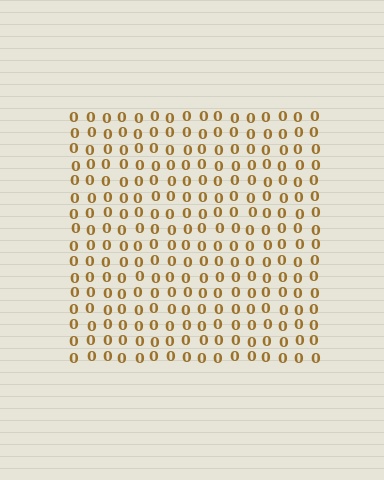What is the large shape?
The large shape is a square.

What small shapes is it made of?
It is made of small digit 0's.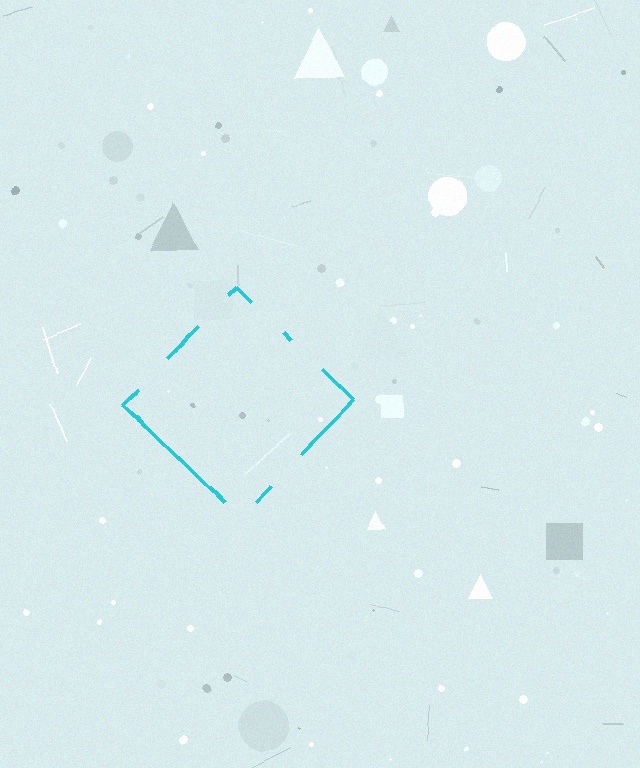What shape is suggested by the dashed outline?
The dashed outline suggests a diamond.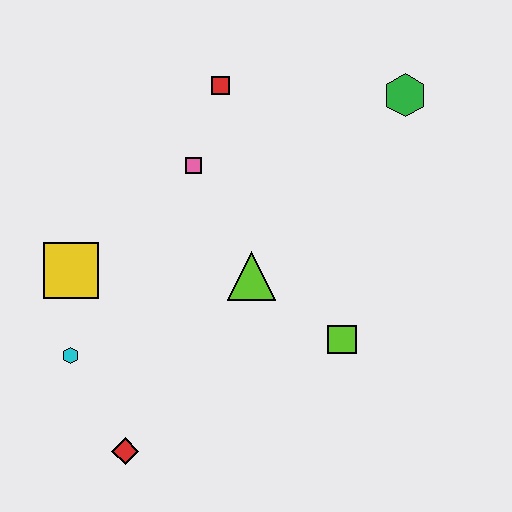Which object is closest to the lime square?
The lime triangle is closest to the lime square.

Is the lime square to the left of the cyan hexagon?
No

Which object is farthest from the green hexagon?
The red diamond is farthest from the green hexagon.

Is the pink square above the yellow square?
Yes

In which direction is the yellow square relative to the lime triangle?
The yellow square is to the left of the lime triangle.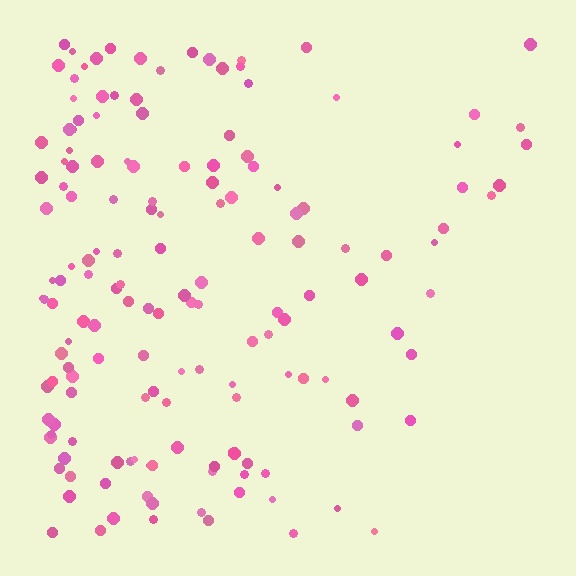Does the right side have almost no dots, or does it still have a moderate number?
Still a moderate number, just noticeably fewer than the left.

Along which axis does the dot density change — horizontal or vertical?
Horizontal.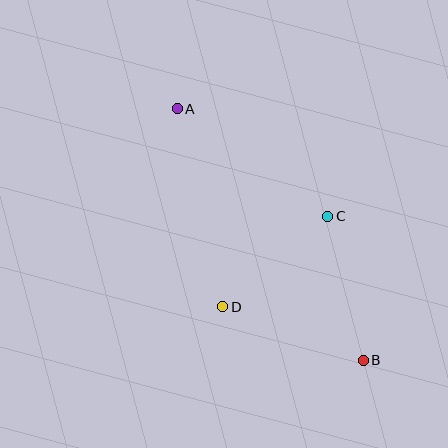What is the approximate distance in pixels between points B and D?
The distance between B and D is approximately 150 pixels.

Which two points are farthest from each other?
Points A and B are farthest from each other.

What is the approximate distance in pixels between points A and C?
The distance between A and C is approximately 185 pixels.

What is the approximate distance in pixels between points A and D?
The distance between A and D is approximately 203 pixels.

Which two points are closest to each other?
Points C and D are closest to each other.